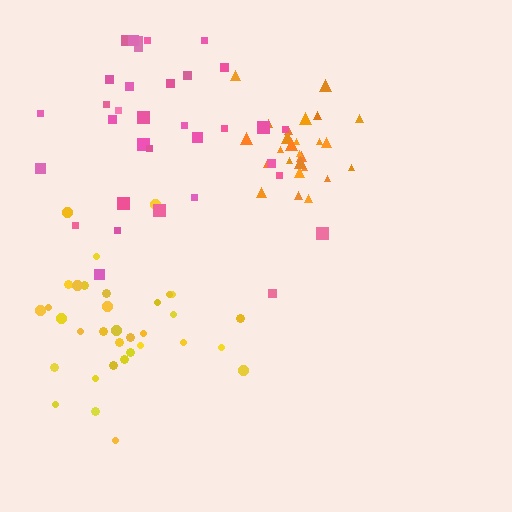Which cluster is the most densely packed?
Orange.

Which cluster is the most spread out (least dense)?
Pink.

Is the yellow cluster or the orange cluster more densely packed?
Orange.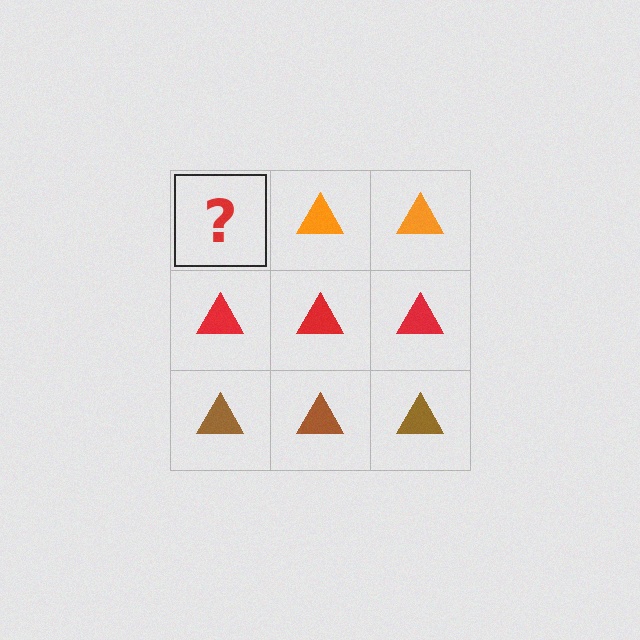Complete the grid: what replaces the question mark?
The question mark should be replaced with an orange triangle.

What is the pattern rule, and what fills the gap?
The rule is that each row has a consistent color. The gap should be filled with an orange triangle.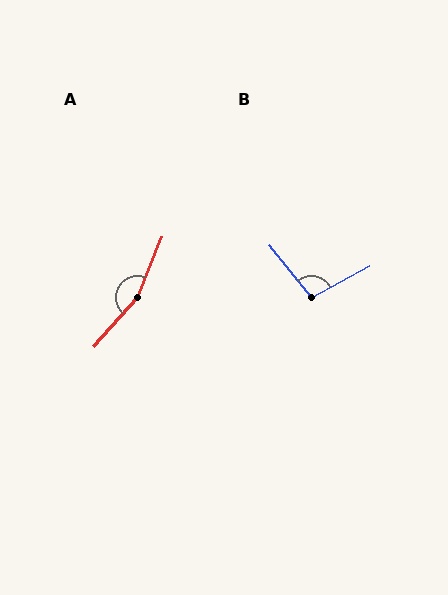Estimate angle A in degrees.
Approximately 160 degrees.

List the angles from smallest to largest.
B (100°), A (160°).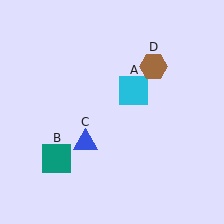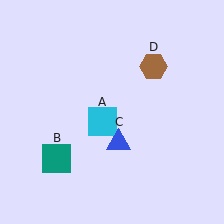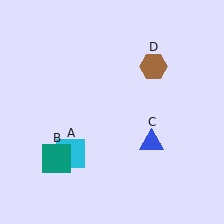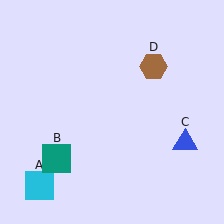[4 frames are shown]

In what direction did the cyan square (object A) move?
The cyan square (object A) moved down and to the left.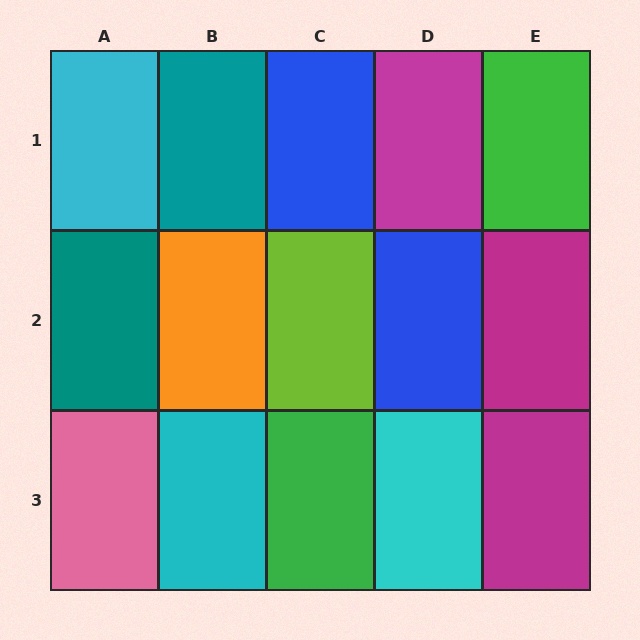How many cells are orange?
1 cell is orange.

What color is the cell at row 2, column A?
Teal.